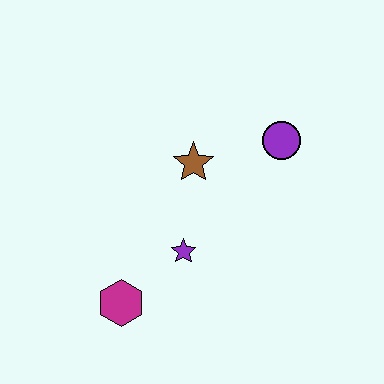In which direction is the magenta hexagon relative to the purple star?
The magenta hexagon is to the left of the purple star.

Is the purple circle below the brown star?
No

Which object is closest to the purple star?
The magenta hexagon is closest to the purple star.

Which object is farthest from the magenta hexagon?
The purple circle is farthest from the magenta hexagon.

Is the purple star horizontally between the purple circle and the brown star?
No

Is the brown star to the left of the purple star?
No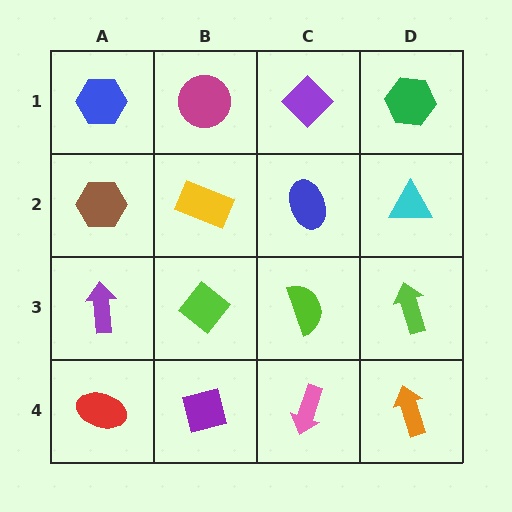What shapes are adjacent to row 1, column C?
A blue ellipse (row 2, column C), a magenta circle (row 1, column B), a green hexagon (row 1, column D).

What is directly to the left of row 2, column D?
A blue ellipse.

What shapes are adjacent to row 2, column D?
A green hexagon (row 1, column D), a lime arrow (row 3, column D), a blue ellipse (row 2, column C).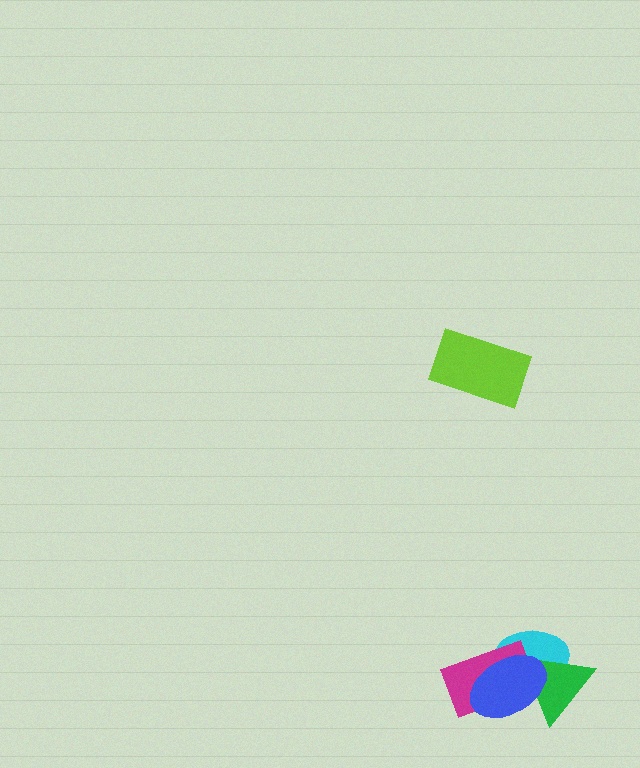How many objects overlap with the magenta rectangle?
3 objects overlap with the magenta rectangle.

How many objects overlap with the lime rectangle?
0 objects overlap with the lime rectangle.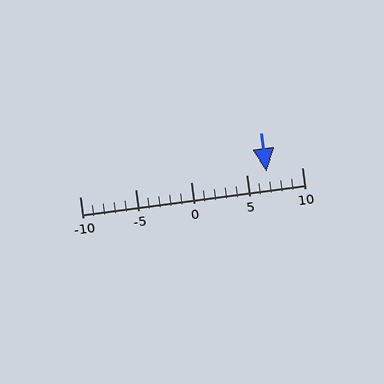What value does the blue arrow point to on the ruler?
The blue arrow points to approximately 7.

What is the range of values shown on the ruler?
The ruler shows values from -10 to 10.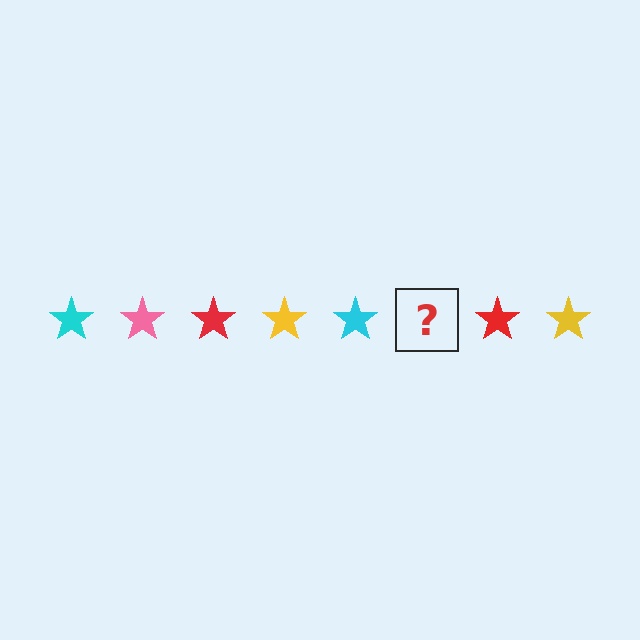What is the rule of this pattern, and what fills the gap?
The rule is that the pattern cycles through cyan, pink, red, yellow stars. The gap should be filled with a pink star.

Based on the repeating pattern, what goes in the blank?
The blank should be a pink star.